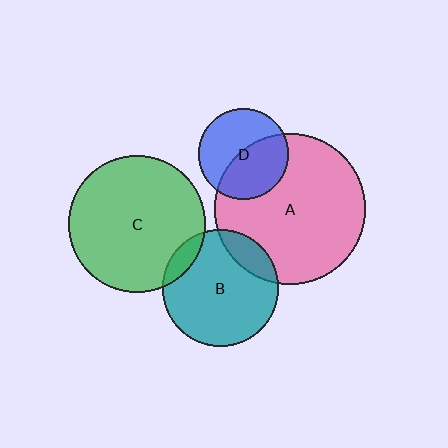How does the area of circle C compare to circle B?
Approximately 1.4 times.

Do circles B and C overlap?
Yes.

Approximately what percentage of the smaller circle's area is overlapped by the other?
Approximately 10%.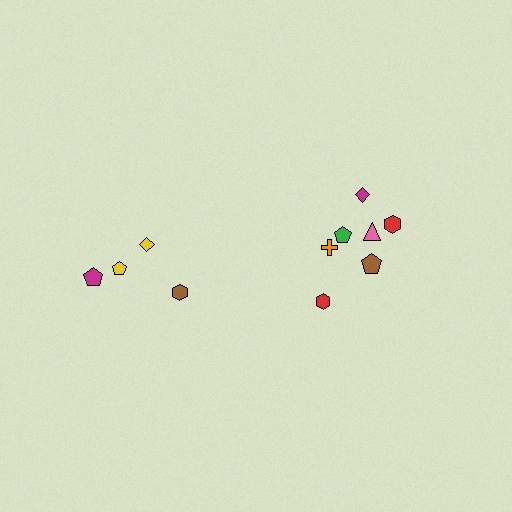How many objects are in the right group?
There are 7 objects.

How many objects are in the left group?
There are 4 objects.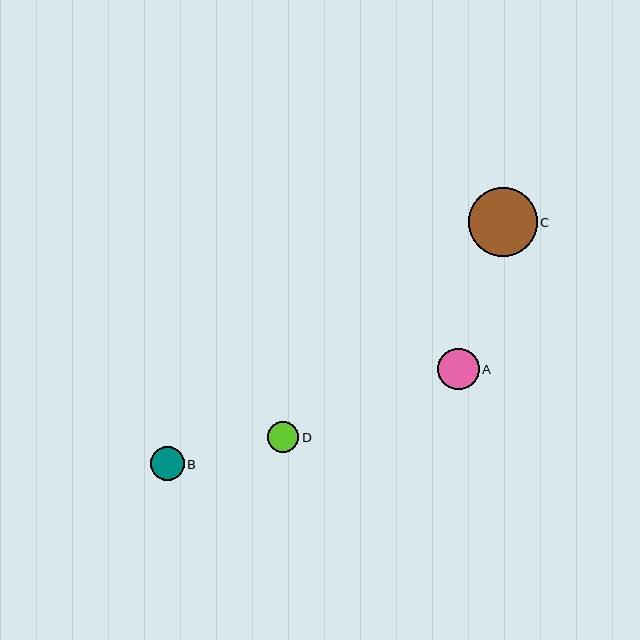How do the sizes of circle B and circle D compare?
Circle B and circle D are approximately the same size.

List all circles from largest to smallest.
From largest to smallest: C, A, B, D.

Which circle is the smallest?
Circle D is the smallest with a size of approximately 31 pixels.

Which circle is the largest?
Circle C is the largest with a size of approximately 69 pixels.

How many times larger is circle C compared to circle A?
Circle C is approximately 1.7 times the size of circle A.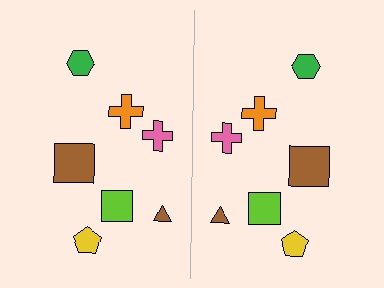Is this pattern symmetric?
Yes, this pattern has bilateral (reflection) symmetry.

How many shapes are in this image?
There are 14 shapes in this image.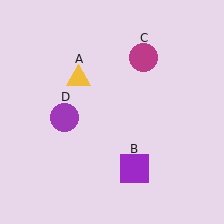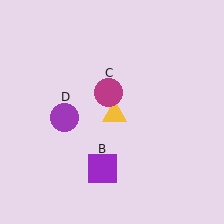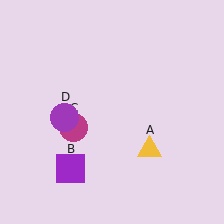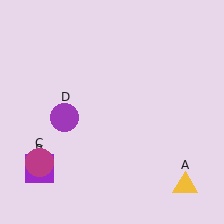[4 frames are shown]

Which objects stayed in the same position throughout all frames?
Purple circle (object D) remained stationary.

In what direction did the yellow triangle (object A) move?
The yellow triangle (object A) moved down and to the right.